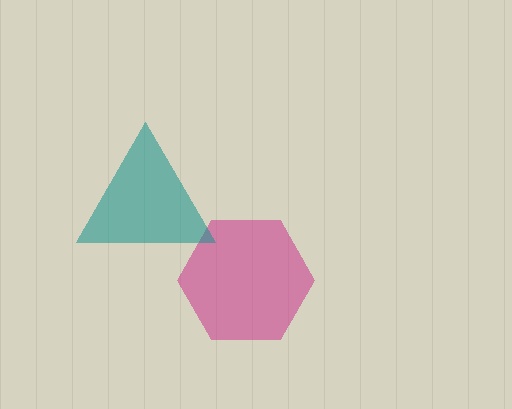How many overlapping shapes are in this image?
There are 2 overlapping shapes in the image.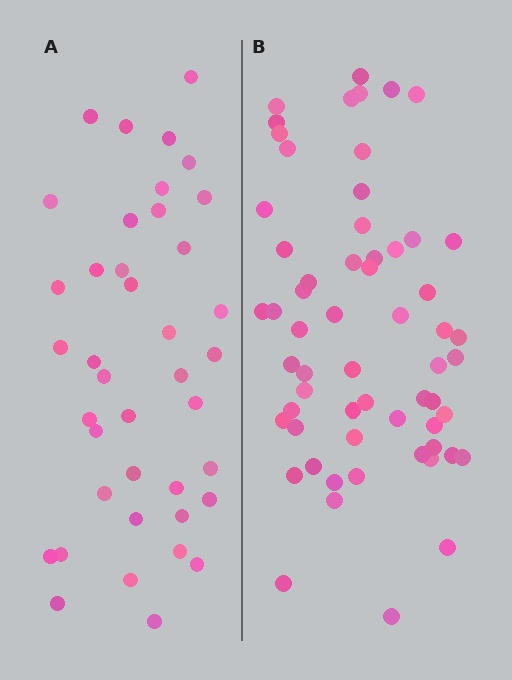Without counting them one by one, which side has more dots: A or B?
Region B (the right region) has more dots.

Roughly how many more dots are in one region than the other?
Region B has approximately 20 more dots than region A.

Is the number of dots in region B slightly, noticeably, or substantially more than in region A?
Region B has substantially more. The ratio is roughly 1.5 to 1.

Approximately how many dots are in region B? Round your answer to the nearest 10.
About 60 dots.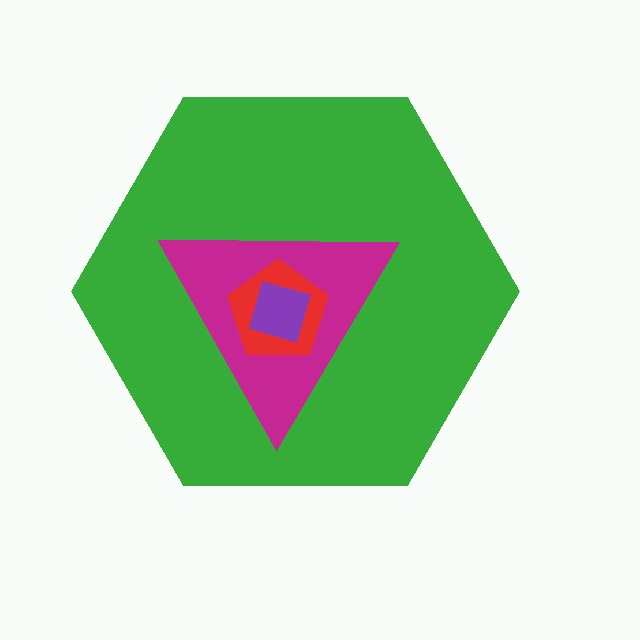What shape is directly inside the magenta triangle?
The red pentagon.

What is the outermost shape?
The green hexagon.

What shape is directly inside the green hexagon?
The magenta triangle.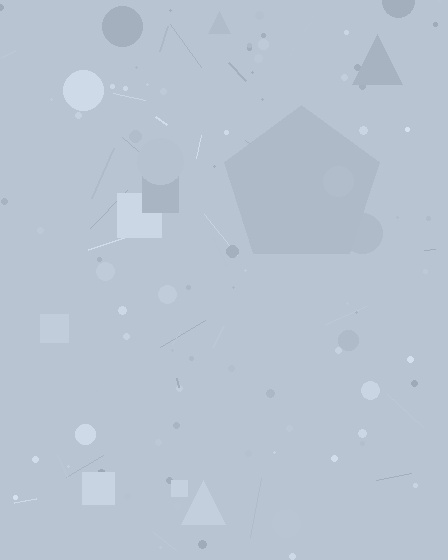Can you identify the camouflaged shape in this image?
The camouflaged shape is a pentagon.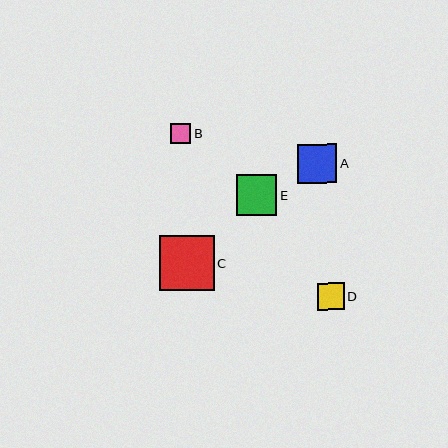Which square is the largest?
Square C is the largest with a size of approximately 55 pixels.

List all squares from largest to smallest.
From largest to smallest: C, E, A, D, B.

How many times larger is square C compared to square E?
Square C is approximately 1.4 times the size of square E.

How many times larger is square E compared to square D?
Square E is approximately 1.5 times the size of square D.